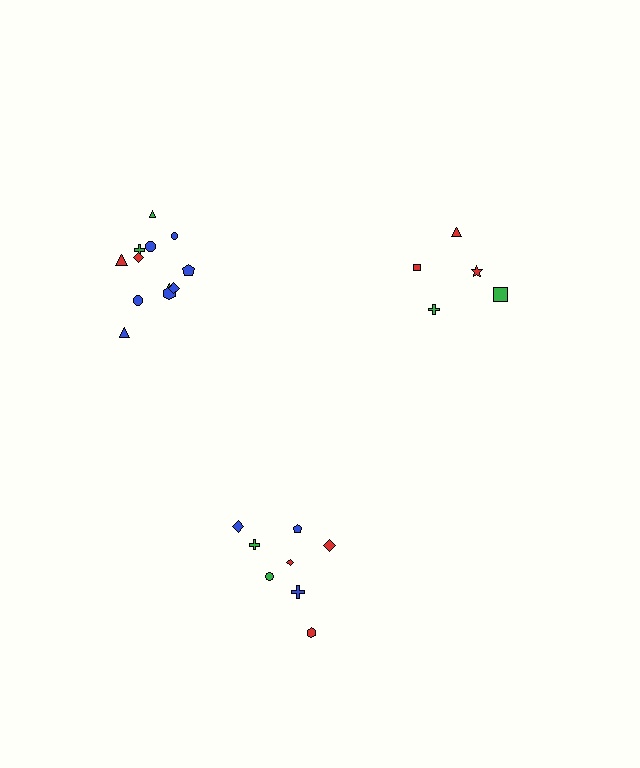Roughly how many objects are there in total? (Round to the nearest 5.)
Roughly 25 objects in total.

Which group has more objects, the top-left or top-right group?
The top-left group.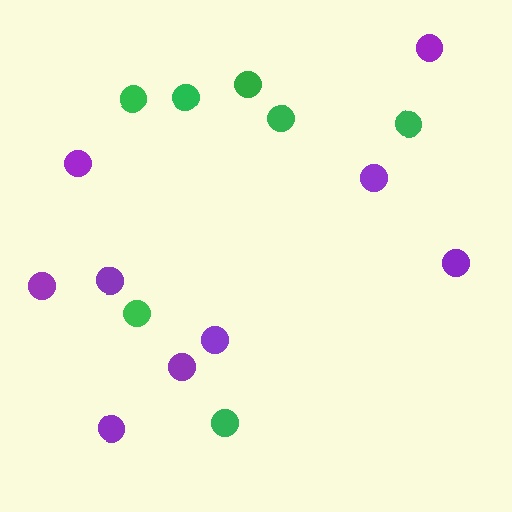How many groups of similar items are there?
There are 2 groups: one group of green circles (7) and one group of purple circles (9).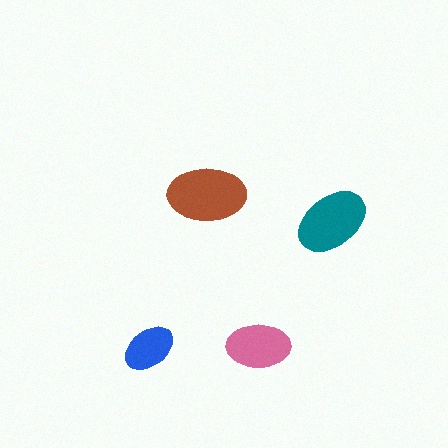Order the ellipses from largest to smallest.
the brown one, the teal one, the pink one, the blue one.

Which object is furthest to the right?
The teal ellipse is rightmost.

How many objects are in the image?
There are 4 objects in the image.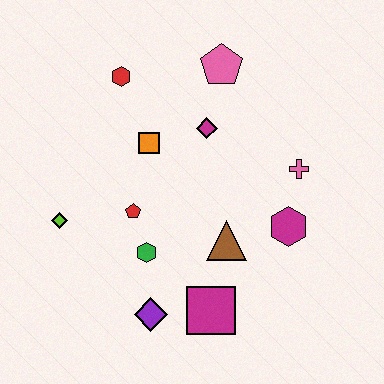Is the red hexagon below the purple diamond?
No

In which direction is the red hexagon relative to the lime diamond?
The red hexagon is above the lime diamond.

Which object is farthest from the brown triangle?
The red hexagon is farthest from the brown triangle.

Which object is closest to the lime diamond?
The red pentagon is closest to the lime diamond.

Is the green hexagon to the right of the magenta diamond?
No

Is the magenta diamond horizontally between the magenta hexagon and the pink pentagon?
No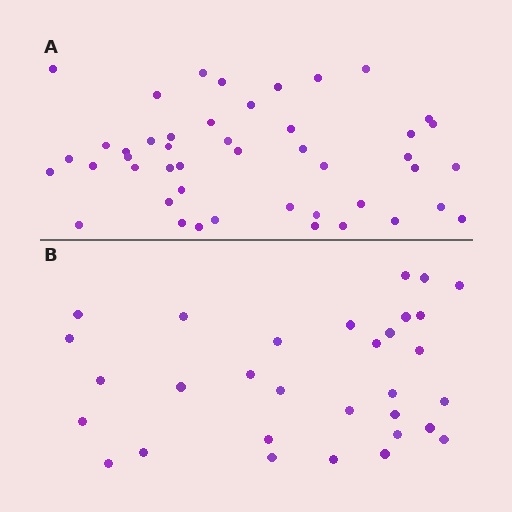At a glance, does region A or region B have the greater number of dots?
Region A (the top region) has more dots.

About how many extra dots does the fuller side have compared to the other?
Region A has approximately 15 more dots than region B.